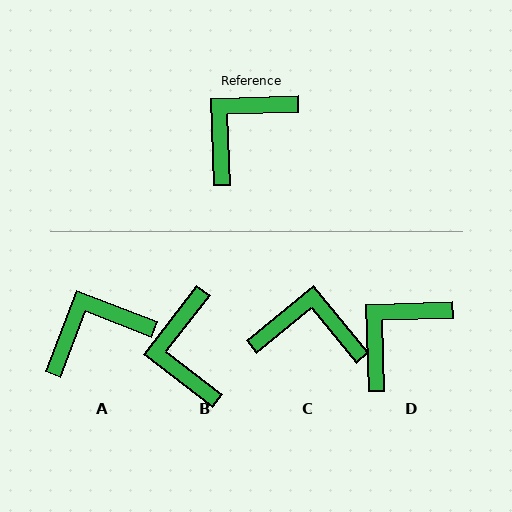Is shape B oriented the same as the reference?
No, it is off by about 50 degrees.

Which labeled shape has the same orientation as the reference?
D.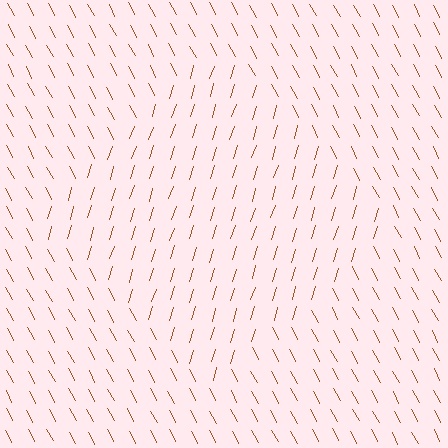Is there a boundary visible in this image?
Yes, there is a texture boundary formed by a change in line orientation.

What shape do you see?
I see a diamond.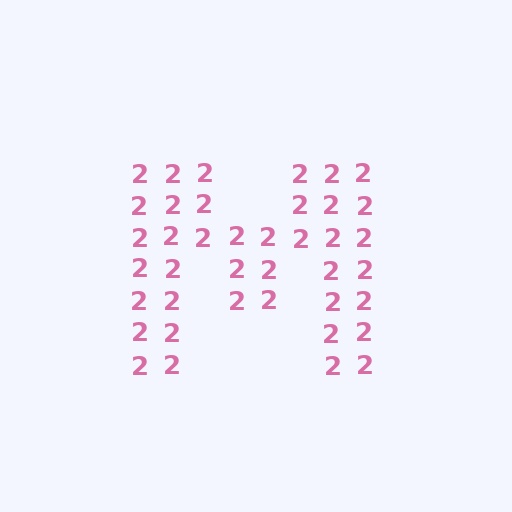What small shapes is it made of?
It is made of small digit 2's.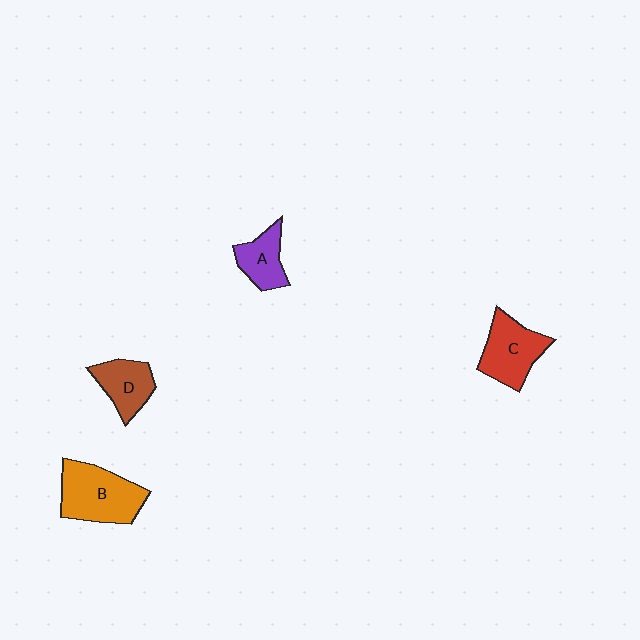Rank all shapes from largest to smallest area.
From largest to smallest: B (orange), C (red), D (brown), A (purple).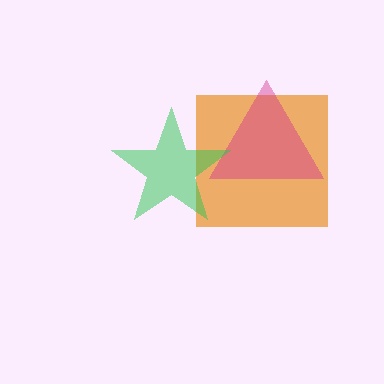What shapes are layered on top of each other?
The layered shapes are: an orange square, a magenta triangle, a green star.